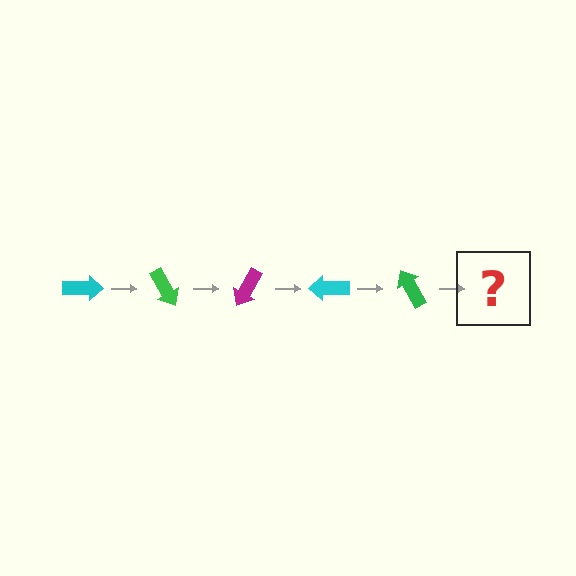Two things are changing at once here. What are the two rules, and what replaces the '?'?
The two rules are that it rotates 60 degrees each step and the color cycles through cyan, green, and magenta. The '?' should be a magenta arrow, rotated 300 degrees from the start.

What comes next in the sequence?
The next element should be a magenta arrow, rotated 300 degrees from the start.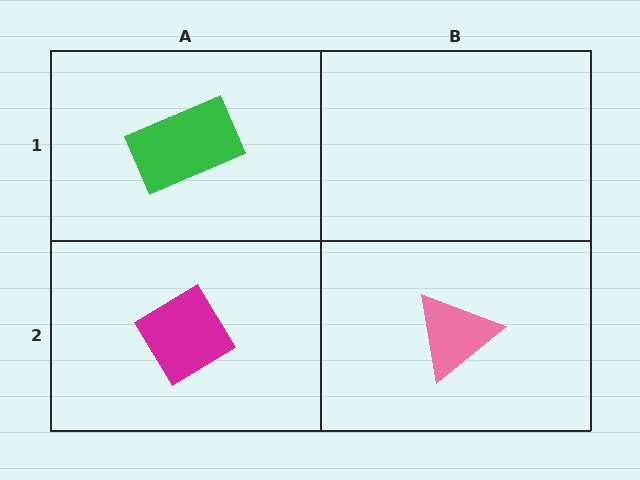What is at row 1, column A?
A green rectangle.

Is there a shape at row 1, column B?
No, that cell is empty.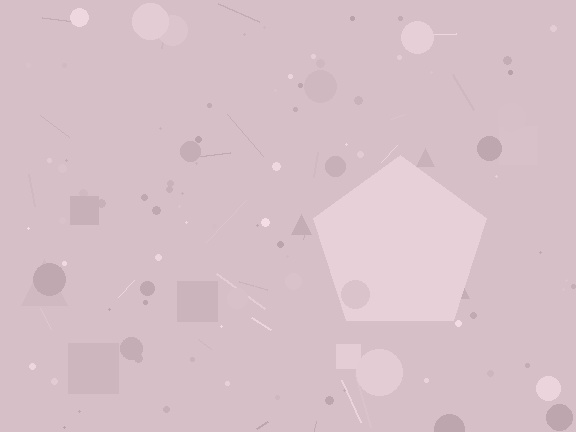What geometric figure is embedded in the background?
A pentagon is embedded in the background.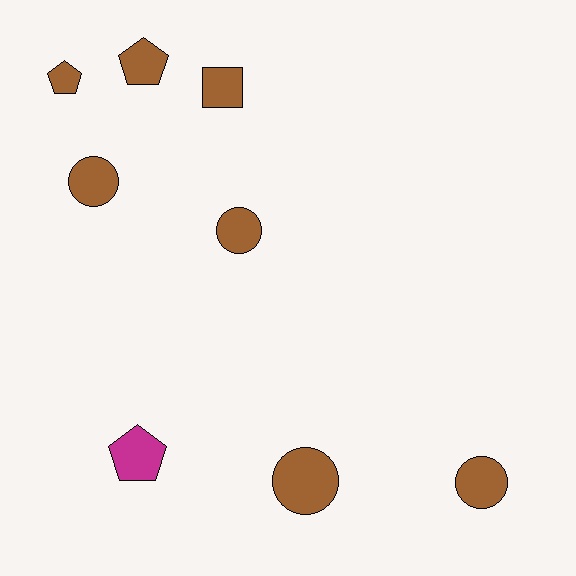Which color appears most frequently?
Brown, with 7 objects.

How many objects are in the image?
There are 8 objects.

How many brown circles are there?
There are 4 brown circles.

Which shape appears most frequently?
Circle, with 4 objects.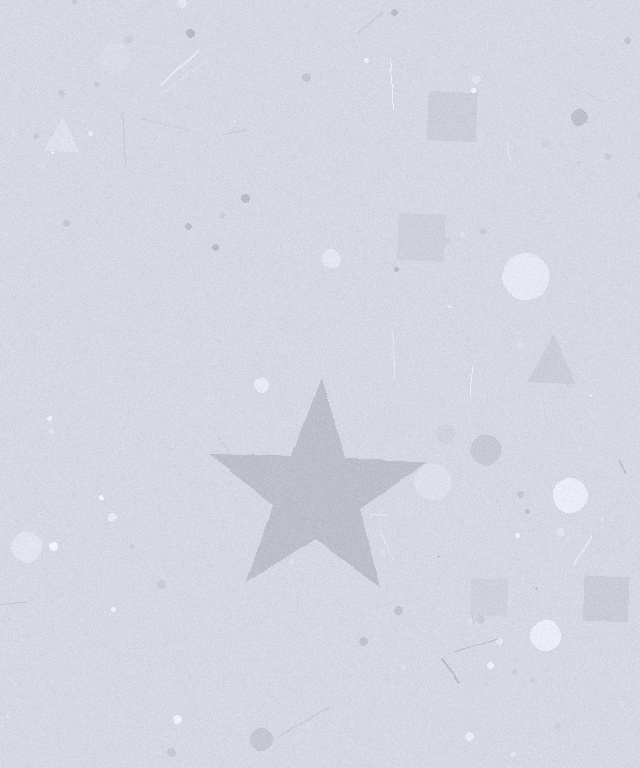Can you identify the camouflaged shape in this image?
The camouflaged shape is a star.